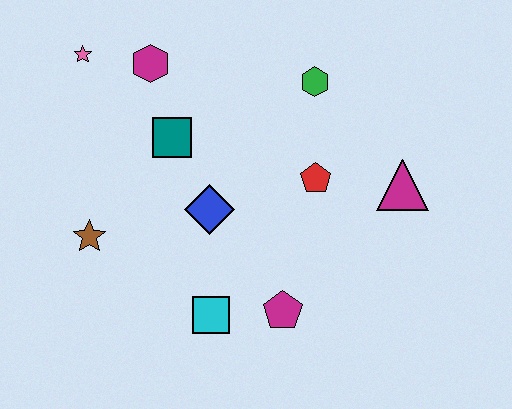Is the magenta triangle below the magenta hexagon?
Yes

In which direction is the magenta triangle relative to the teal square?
The magenta triangle is to the right of the teal square.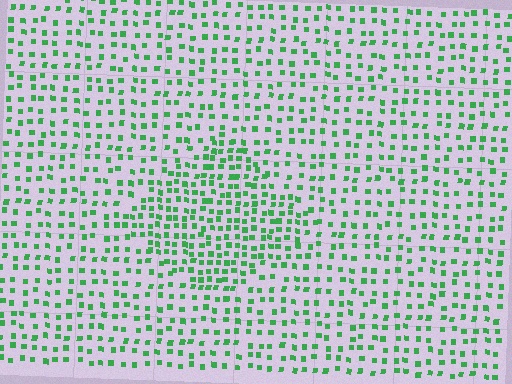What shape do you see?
I see a diamond.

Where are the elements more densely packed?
The elements are more densely packed inside the diamond boundary.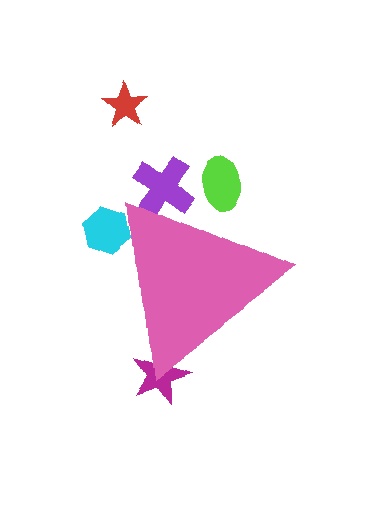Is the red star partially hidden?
No, the red star is fully visible.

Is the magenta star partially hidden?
Yes, the magenta star is partially hidden behind the pink triangle.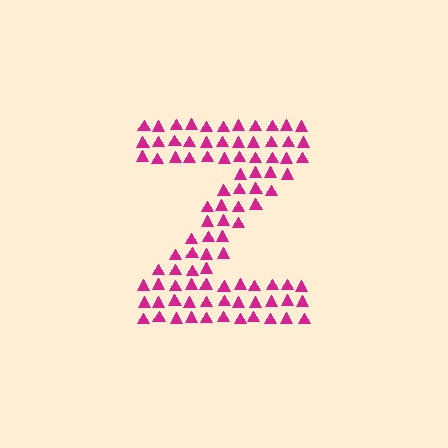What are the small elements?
The small elements are triangles.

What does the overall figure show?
The overall figure shows the letter Z.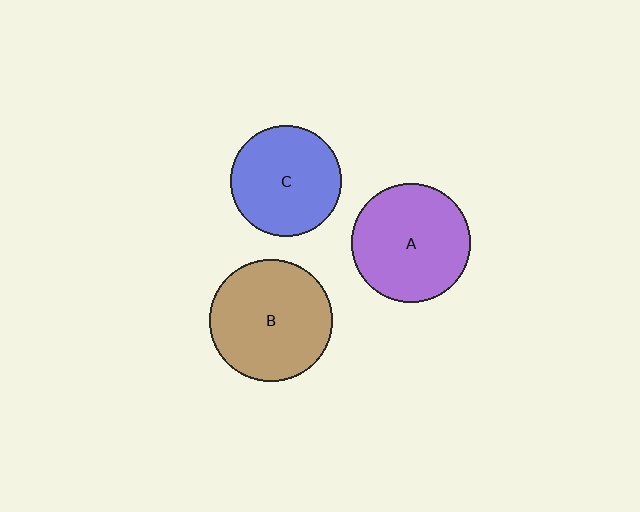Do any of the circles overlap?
No, none of the circles overlap.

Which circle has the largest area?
Circle B (brown).